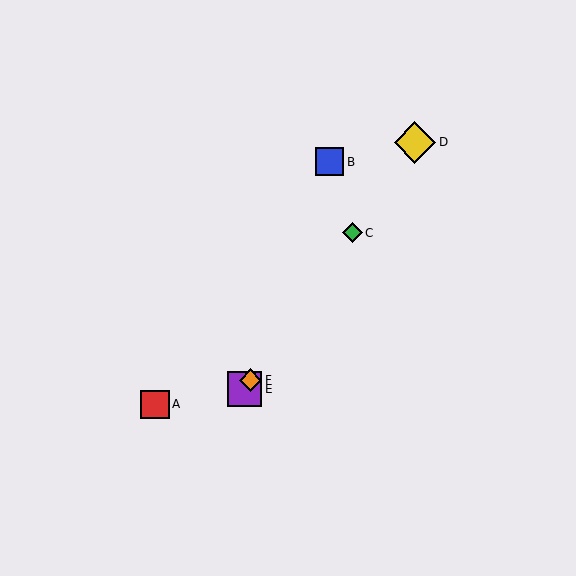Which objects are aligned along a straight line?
Objects C, D, E, F are aligned along a straight line.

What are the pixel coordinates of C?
Object C is at (352, 233).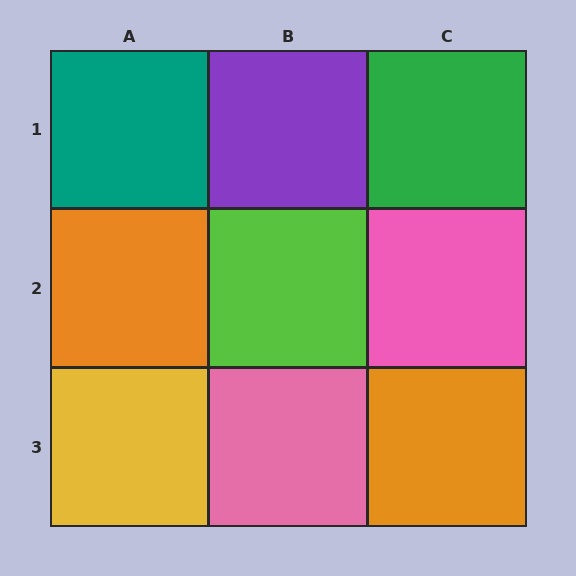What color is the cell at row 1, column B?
Purple.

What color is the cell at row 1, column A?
Teal.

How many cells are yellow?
1 cell is yellow.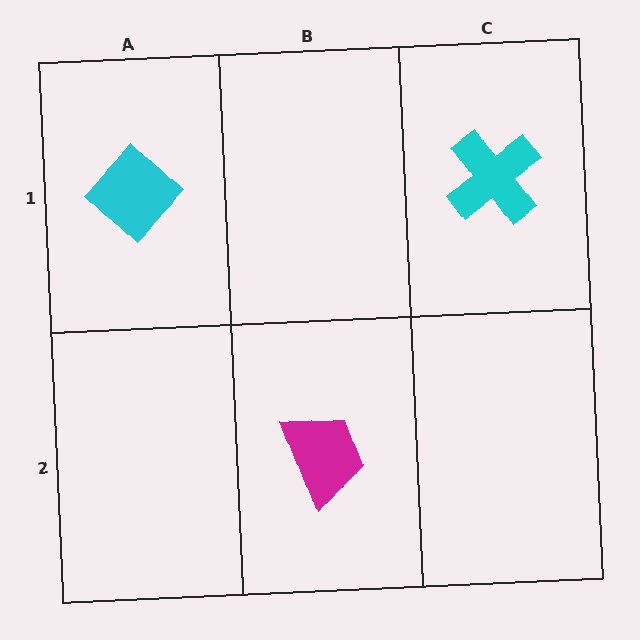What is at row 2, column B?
A magenta trapezoid.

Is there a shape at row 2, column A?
No, that cell is empty.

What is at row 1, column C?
A cyan cross.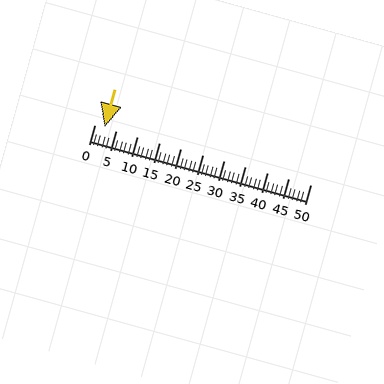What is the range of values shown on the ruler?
The ruler shows values from 0 to 50.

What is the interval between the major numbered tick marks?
The major tick marks are spaced 5 units apart.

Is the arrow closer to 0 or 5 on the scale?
The arrow is closer to 0.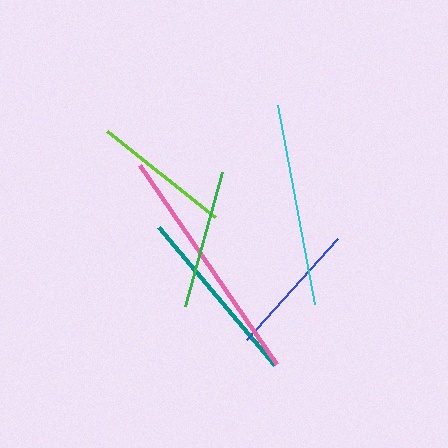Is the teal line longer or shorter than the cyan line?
The cyan line is longer than the teal line.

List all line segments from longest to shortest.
From longest to shortest: pink, cyan, teal, green, lime, blue.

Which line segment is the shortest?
The blue line is the shortest at approximately 136 pixels.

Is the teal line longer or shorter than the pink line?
The pink line is longer than the teal line.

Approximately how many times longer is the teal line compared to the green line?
The teal line is approximately 1.3 times the length of the green line.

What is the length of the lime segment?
The lime segment is approximately 137 pixels long.